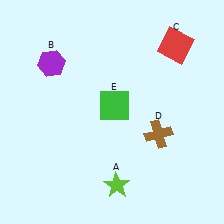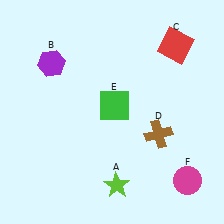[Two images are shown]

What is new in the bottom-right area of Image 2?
A magenta circle (F) was added in the bottom-right area of Image 2.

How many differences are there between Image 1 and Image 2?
There is 1 difference between the two images.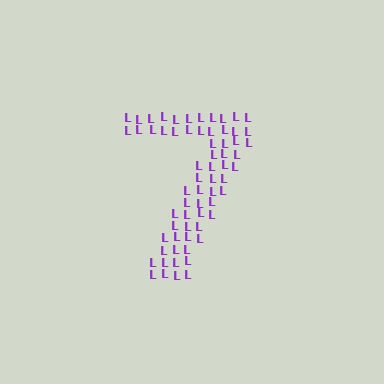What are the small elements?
The small elements are letter L's.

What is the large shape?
The large shape is the digit 7.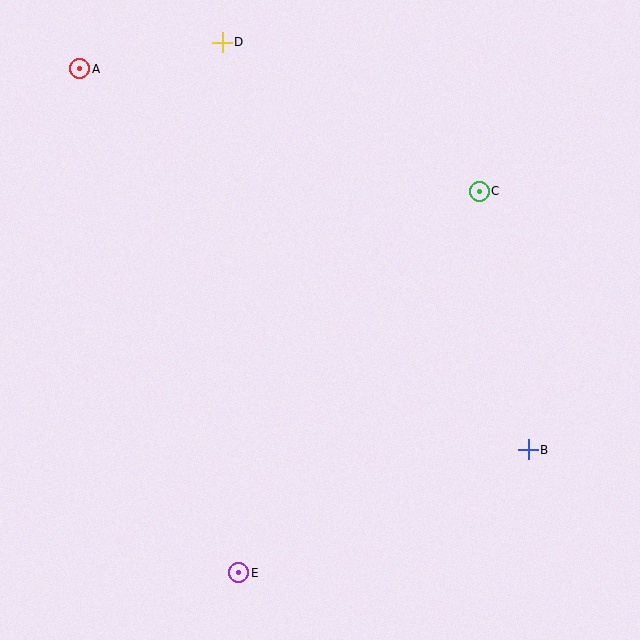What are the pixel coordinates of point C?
Point C is at (479, 191).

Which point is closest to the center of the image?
Point C at (479, 191) is closest to the center.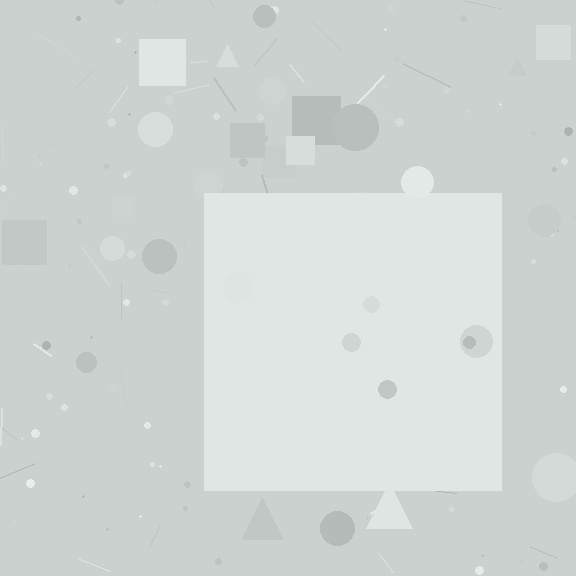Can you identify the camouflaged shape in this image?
The camouflaged shape is a square.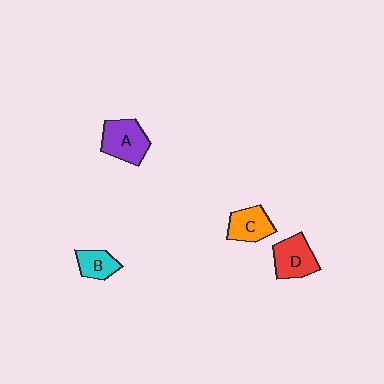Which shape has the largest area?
Shape A (purple).